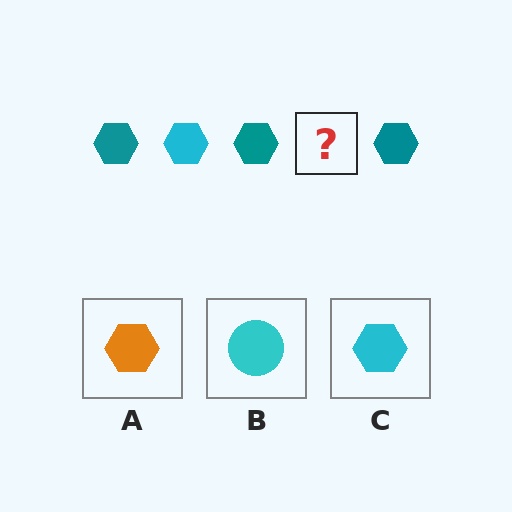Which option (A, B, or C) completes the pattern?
C.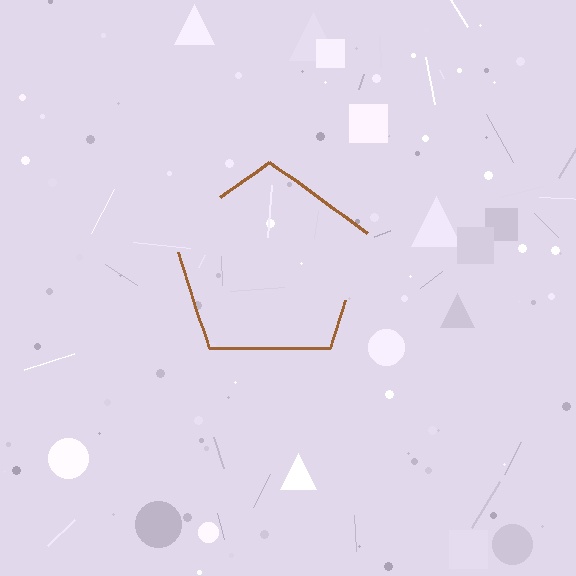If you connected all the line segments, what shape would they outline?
They would outline a pentagon.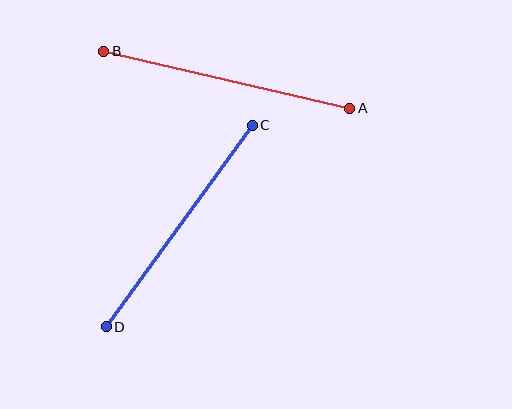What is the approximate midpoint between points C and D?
The midpoint is at approximately (179, 226) pixels.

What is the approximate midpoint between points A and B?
The midpoint is at approximately (227, 80) pixels.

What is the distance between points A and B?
The distance is approximately 252 pixels.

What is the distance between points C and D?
The distance is approximately 249 pixels.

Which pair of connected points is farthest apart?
Points A and B are farthest apart.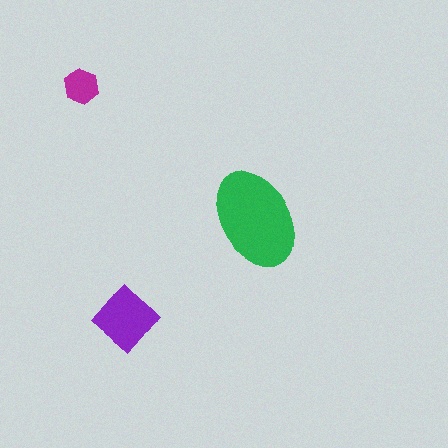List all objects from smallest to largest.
The magenta hexagon, the purple diamond, the green ellipse.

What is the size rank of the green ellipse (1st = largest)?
1st.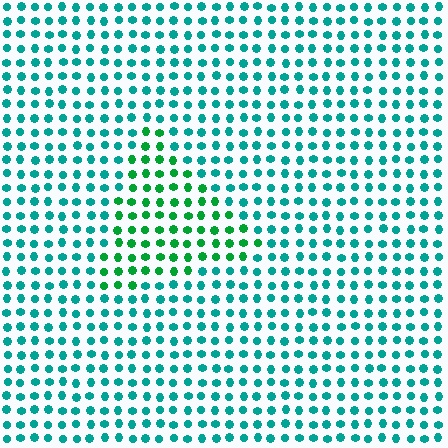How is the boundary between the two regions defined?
The boundary is defined purely by a slight shift in hue (about 37 degrees). Spacing, size, and orientation are identical on both sides.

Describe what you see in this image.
The image is filled with small teal elements in a uniform arrangement. A triangle-shaped region is visible where the elements are tinted to a slightly different hue, forming a subtle color boundary.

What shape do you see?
I see a triangle.